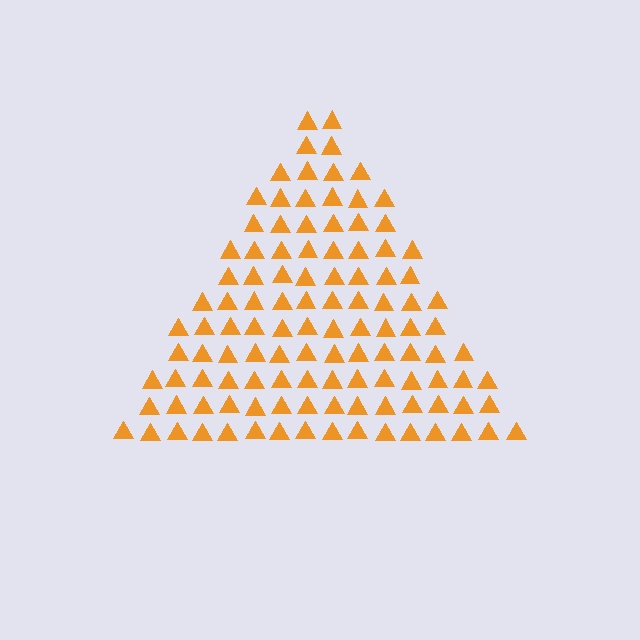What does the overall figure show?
The overall figure shows a triangle.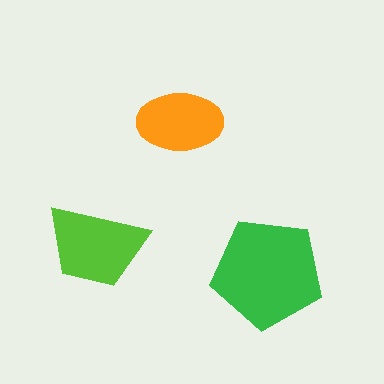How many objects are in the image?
There are 3 objects in the image.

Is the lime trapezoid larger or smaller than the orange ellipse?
Larger.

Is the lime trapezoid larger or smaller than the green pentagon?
Smaller.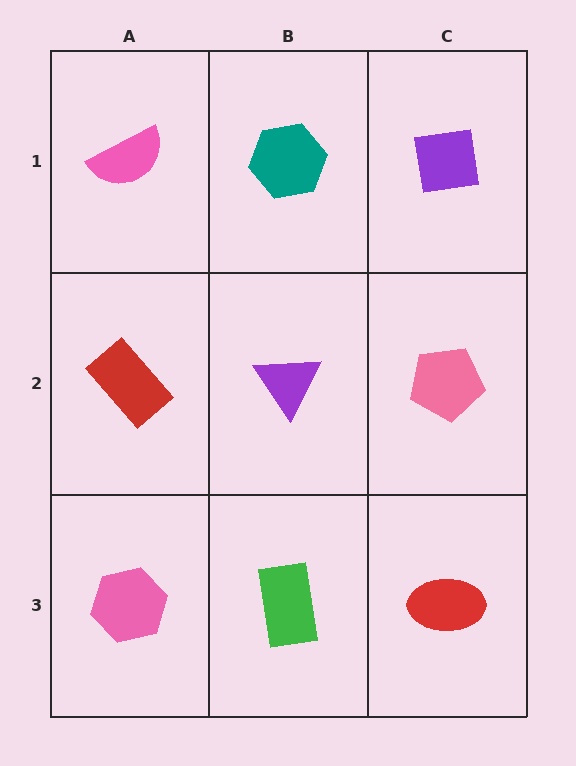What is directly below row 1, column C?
A pink pentagon.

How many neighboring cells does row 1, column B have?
3.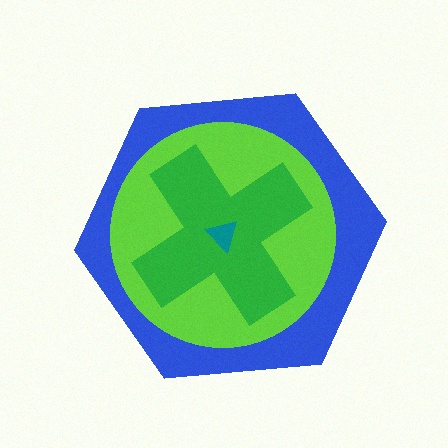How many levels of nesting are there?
4.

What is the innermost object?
The teal triangle.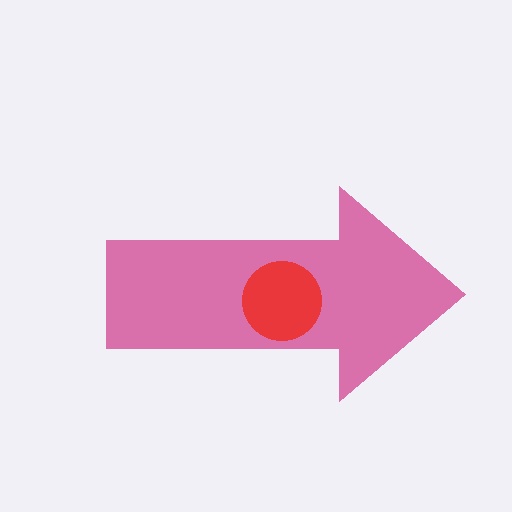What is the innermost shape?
The red circle.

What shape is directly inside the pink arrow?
The red circle.